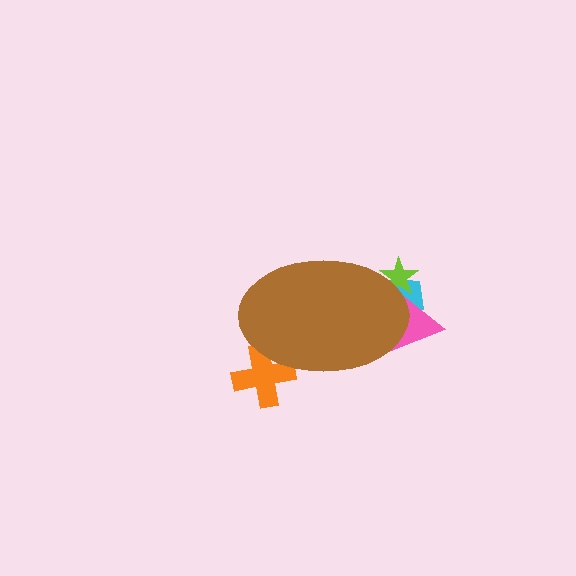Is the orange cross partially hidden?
Yes, the orange cross is partially hidden behind the brown ellipse.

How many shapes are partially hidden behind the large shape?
4 shapes are partially hidden.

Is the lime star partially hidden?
Yes, the lime star is partially hidden behind the brown ellipse.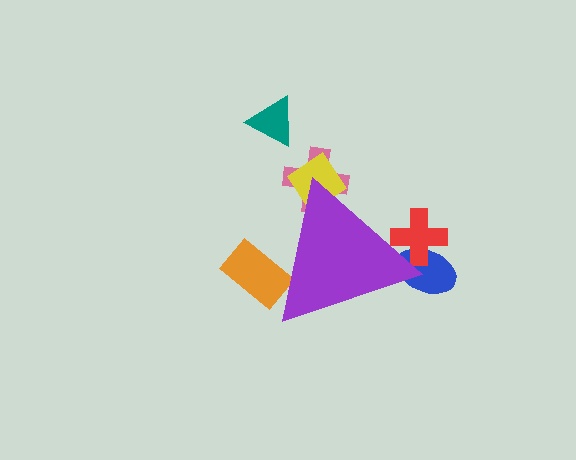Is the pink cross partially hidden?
Yes, the pink cross is partially hidden behind the purple triangle.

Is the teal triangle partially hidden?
No, the teal triangle is fully visible.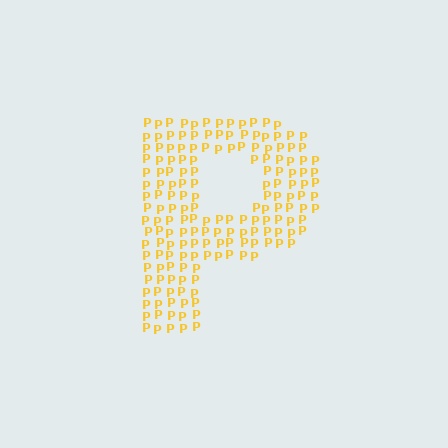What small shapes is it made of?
It is made of small letter P's.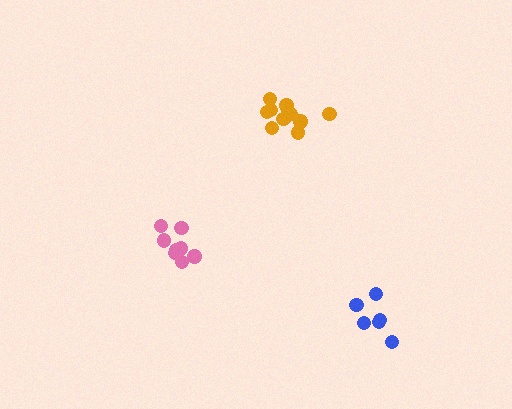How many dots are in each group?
Group 1: 8 dots, Group 2: 11 dots, Group 3: 6 dots (25 total).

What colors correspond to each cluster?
The clusters are colored: pink, orange, blue.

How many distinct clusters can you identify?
There are 3 distinct clusters.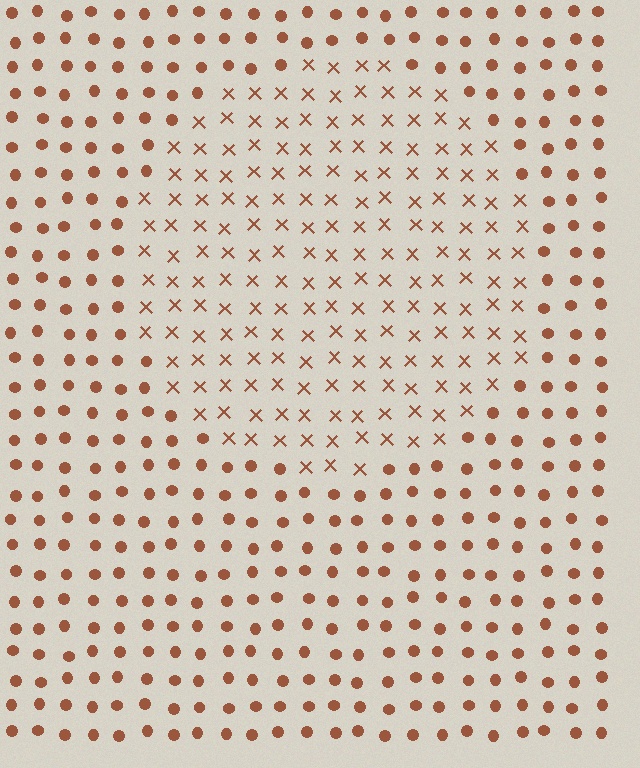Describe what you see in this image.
The image is filled with small brown elements arranged in a uniform grid. A circle-shaped region contains X marks, while the surrounding area contains circles. The boundary is defined purely by the change in element shape.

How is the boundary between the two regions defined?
The boundary is defined by a change in element shape: X marks inside vs. circles outside. All elements share the same color and spacing.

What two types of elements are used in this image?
The image uses X marks inside the circle region and circles outside it.